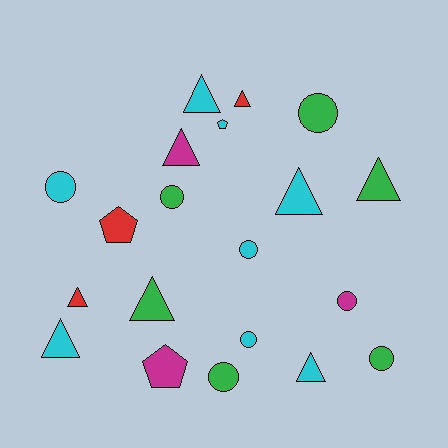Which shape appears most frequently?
Triangle, with 9 objects.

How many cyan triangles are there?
There are 4 cyan triangles.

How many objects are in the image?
There are 20 objects.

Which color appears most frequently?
Cyan, with 8 objects.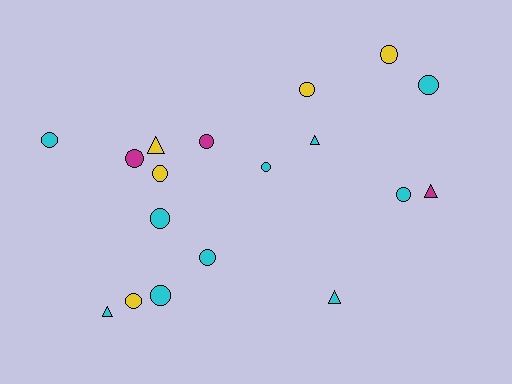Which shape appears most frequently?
Circle, with 13 objects.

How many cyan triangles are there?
There are 3 cyan triangles.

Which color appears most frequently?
Cyan, with 10 objects.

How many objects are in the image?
There are 18 objects.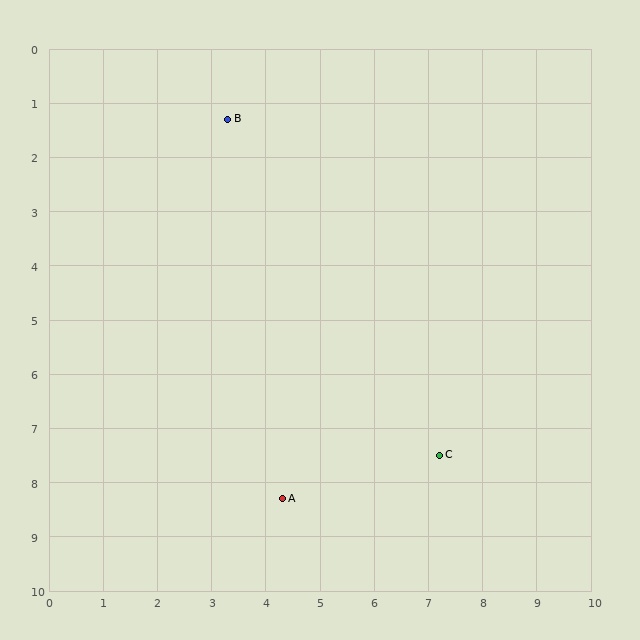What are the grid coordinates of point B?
Point B is at approximately (3.3, 1.3).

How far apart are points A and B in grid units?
Points A and B are about 7.1 grid units apart.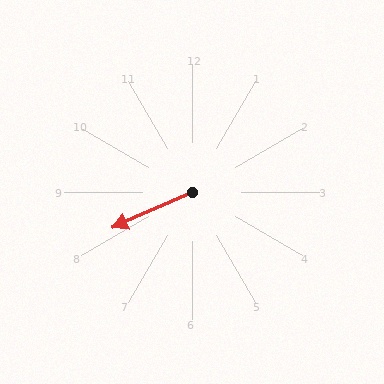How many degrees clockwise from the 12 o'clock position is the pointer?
Approximately 246 degrees.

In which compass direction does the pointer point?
Southwest.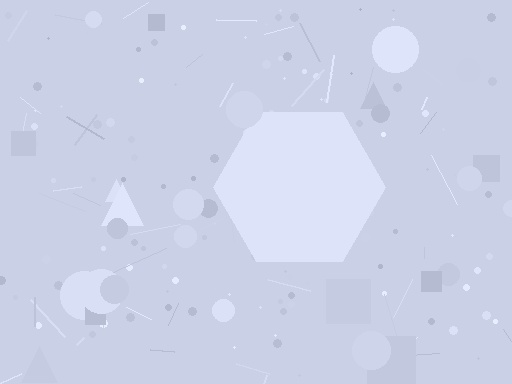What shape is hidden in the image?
A hexagon is hidden in the image.